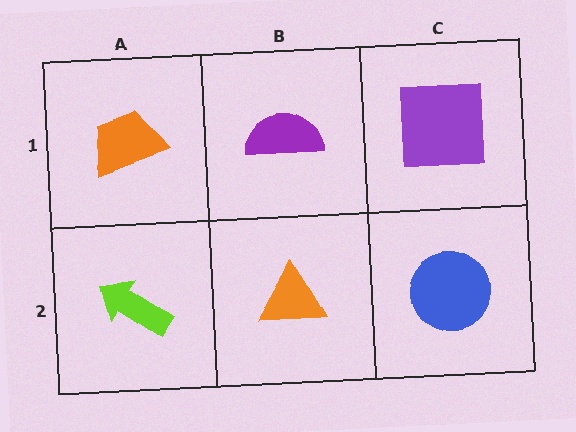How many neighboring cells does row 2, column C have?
2.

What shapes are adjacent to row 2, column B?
A purple semicircle (row 1, column B), a lime arrow (row 2, column A), a blue circle (row 2, column C).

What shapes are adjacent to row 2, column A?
An orange trapezoid (row 1, column A), an orange triangle (row 2, column B).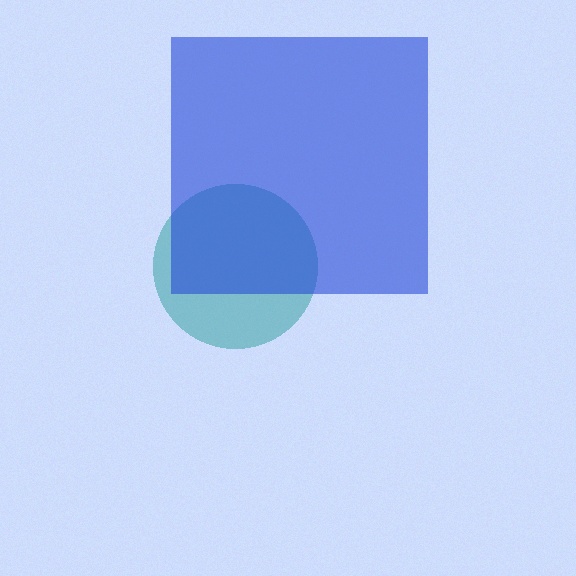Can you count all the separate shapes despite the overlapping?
Yes, there are 2 separate shapes.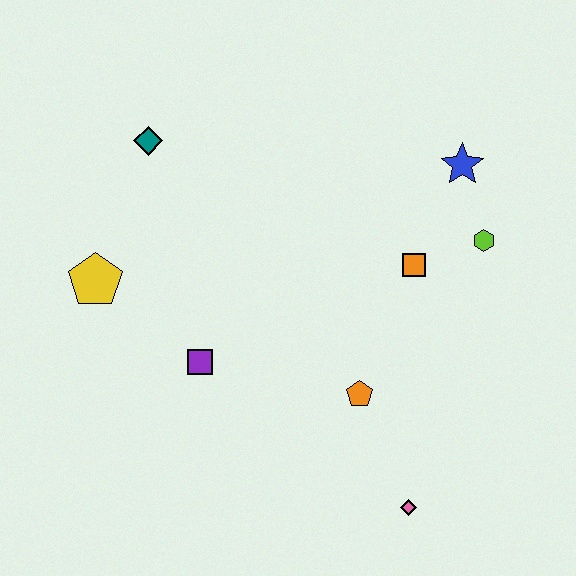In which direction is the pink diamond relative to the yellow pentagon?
The pink diamond is to the right of the yellow pentagon.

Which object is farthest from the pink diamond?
The teal diamond is farthest from the pink diamond.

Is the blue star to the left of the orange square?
No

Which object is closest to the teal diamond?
The yellow pentagon is closest to the teal diamond.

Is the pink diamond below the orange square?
Yes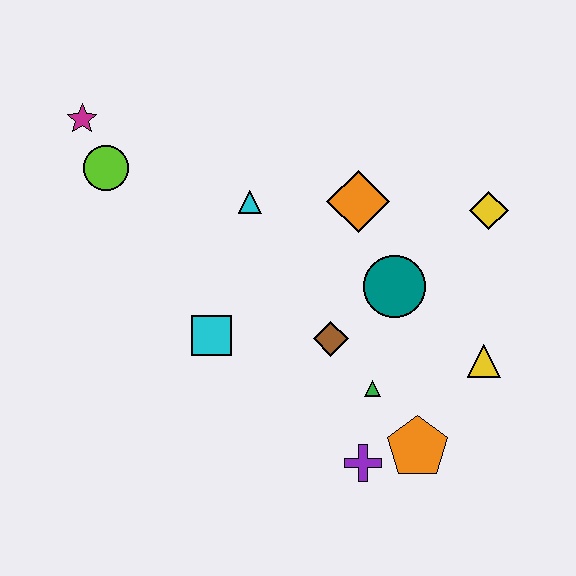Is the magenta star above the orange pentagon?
Yes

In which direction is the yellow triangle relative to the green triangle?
The yellow triangle is to the right of the green triangle.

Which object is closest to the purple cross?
The orange pentagon is closest to the purple cross.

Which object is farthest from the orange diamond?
The magenta star is farthest from the orange diamond.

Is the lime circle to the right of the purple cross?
No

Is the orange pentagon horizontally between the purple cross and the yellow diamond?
Yes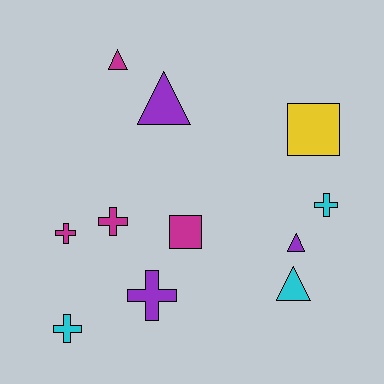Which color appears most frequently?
Magenta, with 4 objects.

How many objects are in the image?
There are 11 objects.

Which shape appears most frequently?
Cross, with 5 objects.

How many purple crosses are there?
There is 1 purple cross.